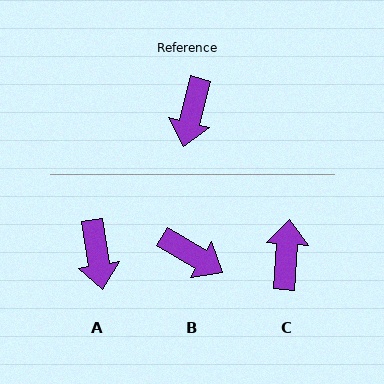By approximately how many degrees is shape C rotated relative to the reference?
Approximately 170 degrees clockwise.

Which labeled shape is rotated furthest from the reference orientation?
C, about 170 degrees away.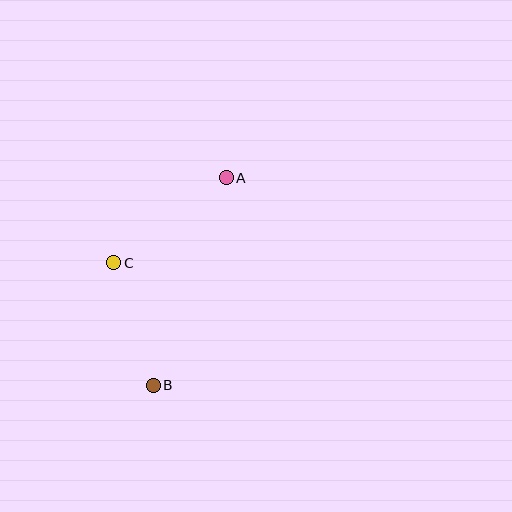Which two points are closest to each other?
Points B and C are closest to each other.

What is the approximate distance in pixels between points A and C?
The distance between A and C is approximately 141 pixels.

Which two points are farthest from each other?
Points A and B are farthest from each other.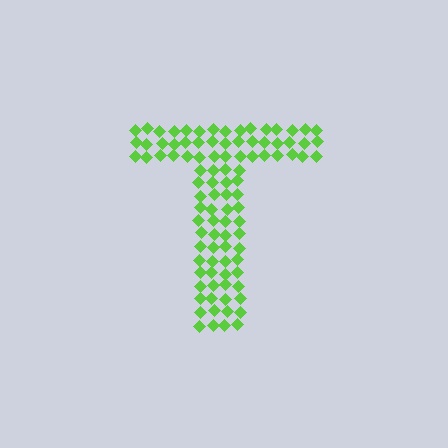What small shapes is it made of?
It is made of small diamonds.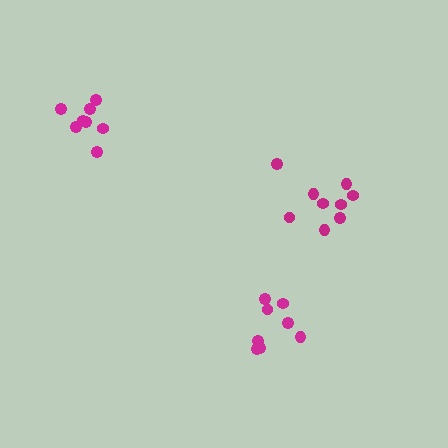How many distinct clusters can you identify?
There are 3 distinct clusters.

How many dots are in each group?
Group 1: 8 dots, Group 2: 9 dots, Group 3: 9 dots (26 total).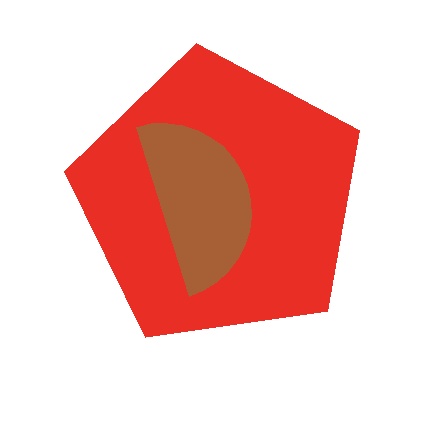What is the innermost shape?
The brown semicircle.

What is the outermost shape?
The red pentagon.